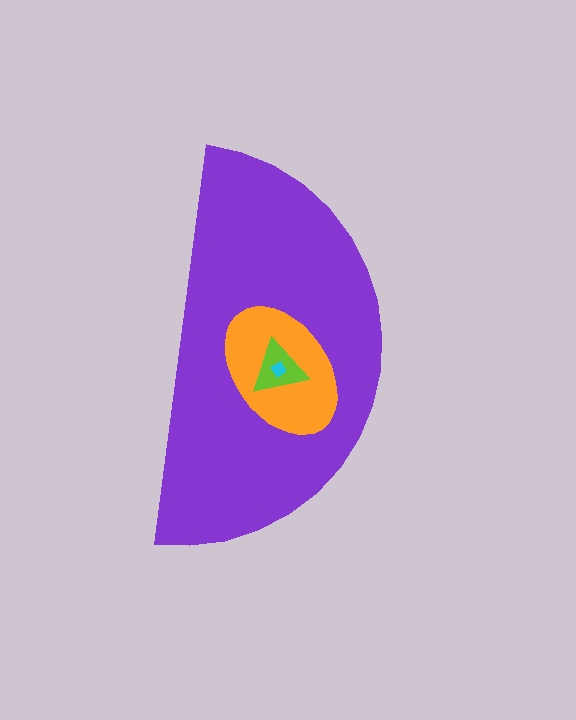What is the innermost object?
The cyan diamond.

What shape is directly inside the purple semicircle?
The orange ellipse.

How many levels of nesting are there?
4.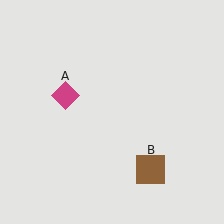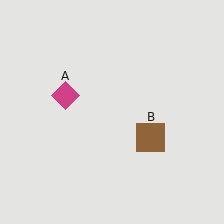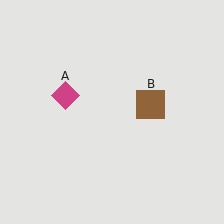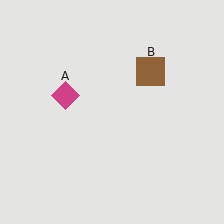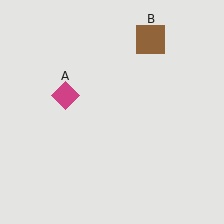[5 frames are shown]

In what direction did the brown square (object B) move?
The brown square (object B) moved up.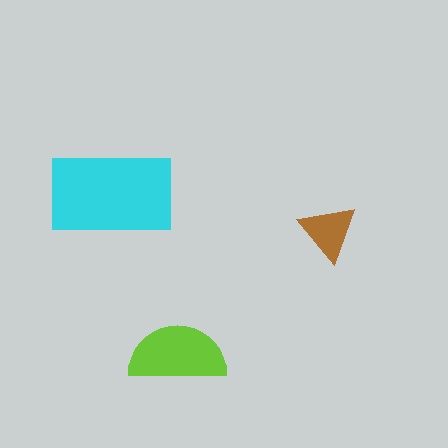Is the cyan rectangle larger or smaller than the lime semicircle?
Larger.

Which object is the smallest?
The brown triangle.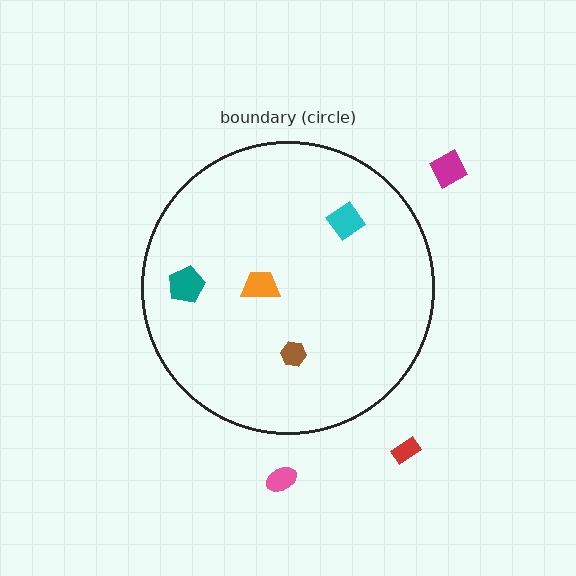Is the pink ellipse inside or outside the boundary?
Outside.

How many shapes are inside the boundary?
4 inside, 3 outside.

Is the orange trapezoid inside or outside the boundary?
Inside.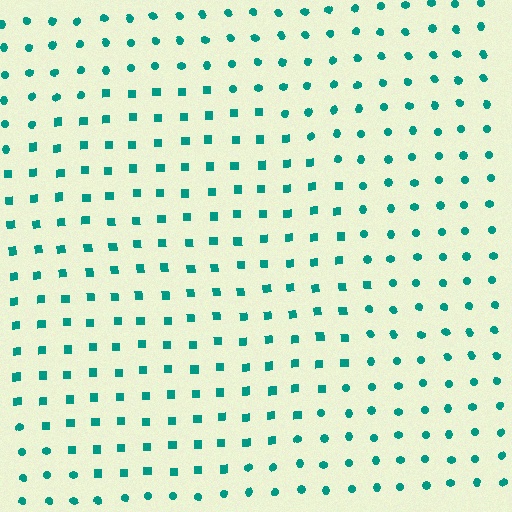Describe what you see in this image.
The image is filled with small teal elements arranged in a uniform grid. A circle-shaped region contains squares, while the surrounding area contains circles. The boundary is defined purely by the change in element shape.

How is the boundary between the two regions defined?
The boundary is defined by a change in element shape: squares inside vs. circles outside. All elements share the same color and spacing.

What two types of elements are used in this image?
The image uses squares inside the circle region and circles outside it.